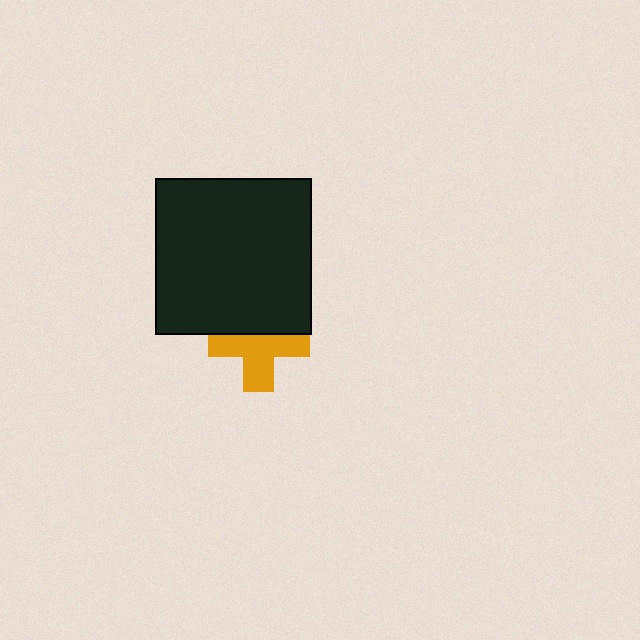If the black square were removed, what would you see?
You would see the complete orange cross.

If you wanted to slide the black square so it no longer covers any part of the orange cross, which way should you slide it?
Slide it up — that is the most direct way to separate the two shapes.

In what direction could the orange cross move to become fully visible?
The orange cross could move down. That would shift it out from behind the black square entirely.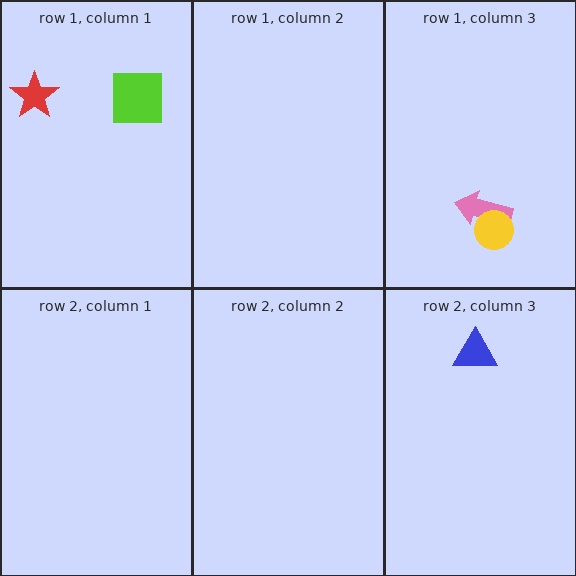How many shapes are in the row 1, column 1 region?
2.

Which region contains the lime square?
The row 1, column 1 region.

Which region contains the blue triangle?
The row 2, column 3 region.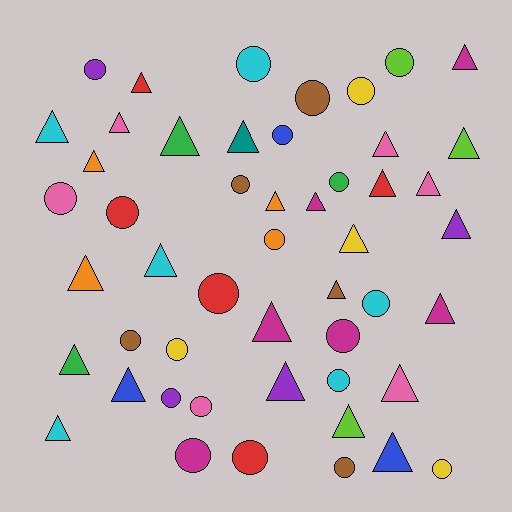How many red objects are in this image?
There are 5 red objects.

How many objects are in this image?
There are 50 objects.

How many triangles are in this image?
There are 27 triangles.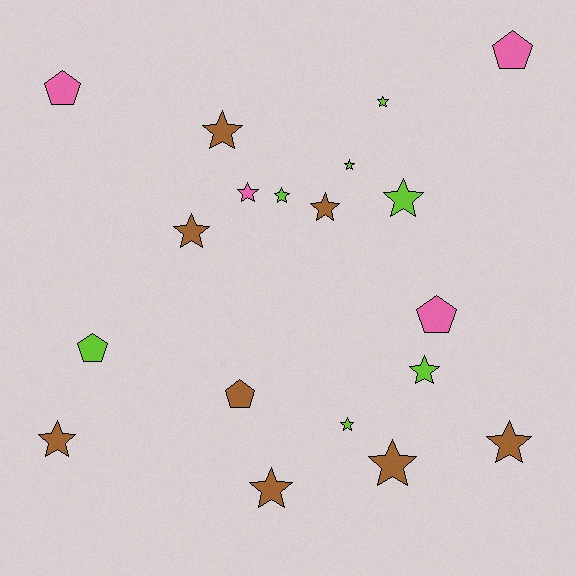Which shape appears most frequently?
Star, with 14 objects.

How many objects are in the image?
There are 19 objects.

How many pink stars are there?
There is 1 pink star.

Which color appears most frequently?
Brown, with 8 objects.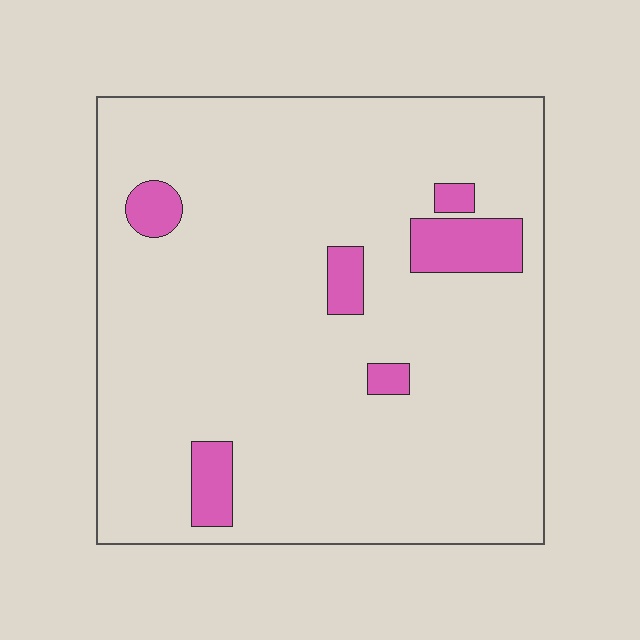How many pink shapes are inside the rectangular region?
6.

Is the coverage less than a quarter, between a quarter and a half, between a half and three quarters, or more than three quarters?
Less than a quarter.